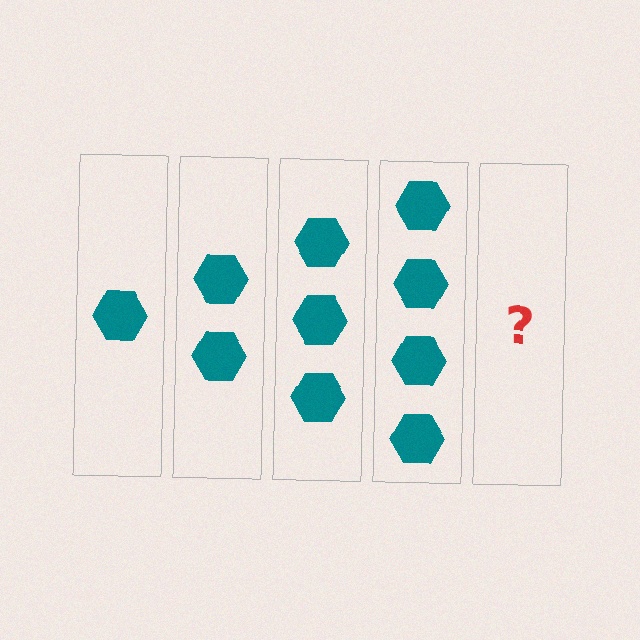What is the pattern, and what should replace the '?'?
The pattern is that each step adds one more hexagon. The '?' should be 5 hexagons.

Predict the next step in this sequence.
The next step is 5 hexagons.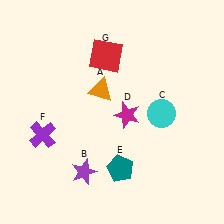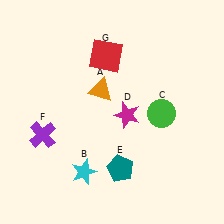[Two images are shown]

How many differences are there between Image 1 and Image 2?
There are 2 differences between the two images.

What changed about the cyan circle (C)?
In Image 1, C is cyan. In Image 2, it changed to green.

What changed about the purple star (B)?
In Image 1, B is purple. In Image 2, it changed to cyan.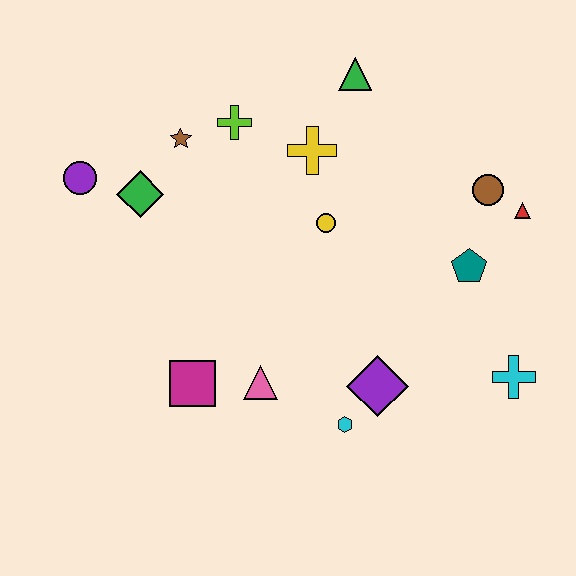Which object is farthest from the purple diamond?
The purple circle is farthest from the purple diamond.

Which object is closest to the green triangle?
The yellow cross is closest to the green triangle.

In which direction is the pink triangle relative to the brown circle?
The pink triangle is to the left of the brown circle.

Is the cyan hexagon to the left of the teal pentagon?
Yes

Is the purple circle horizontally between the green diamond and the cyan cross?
No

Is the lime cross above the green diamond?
Yes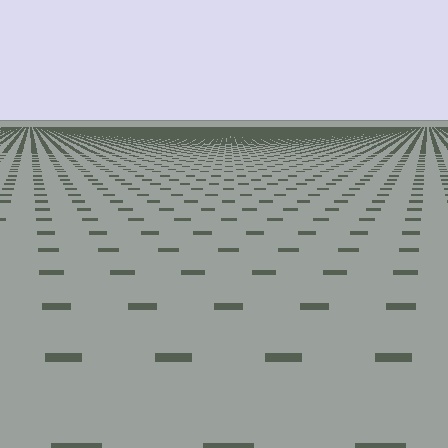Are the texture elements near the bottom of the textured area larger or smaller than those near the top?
Larger. Near the bottom, elements are closer to the viewer and appear at a bigger on-screen size.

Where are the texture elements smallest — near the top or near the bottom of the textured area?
Near the top.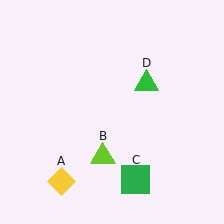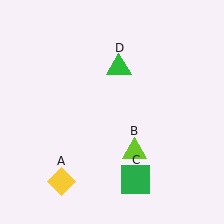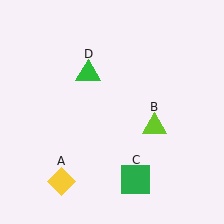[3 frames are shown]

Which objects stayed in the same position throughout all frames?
Yellow diamond (object A) and green square (object C) remained stationary.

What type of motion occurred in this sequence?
The lime triangle (object B), green triangle (object D) rotated counterclockwise around the center of the scene.